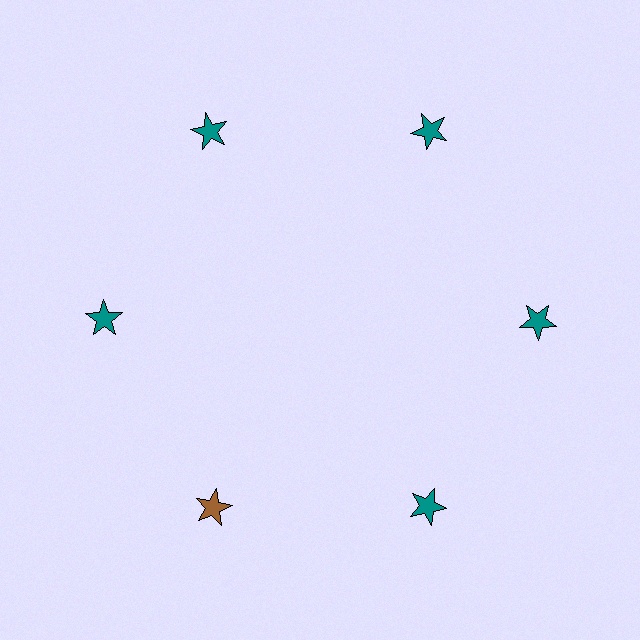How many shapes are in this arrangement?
There are 6 shapes arranged in a ring pattern.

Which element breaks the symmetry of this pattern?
The brown star at roughly the 7 o'clock position breaks the symmetry. All other shapes are teal stars.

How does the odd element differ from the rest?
It has a different color: brown instead of teal.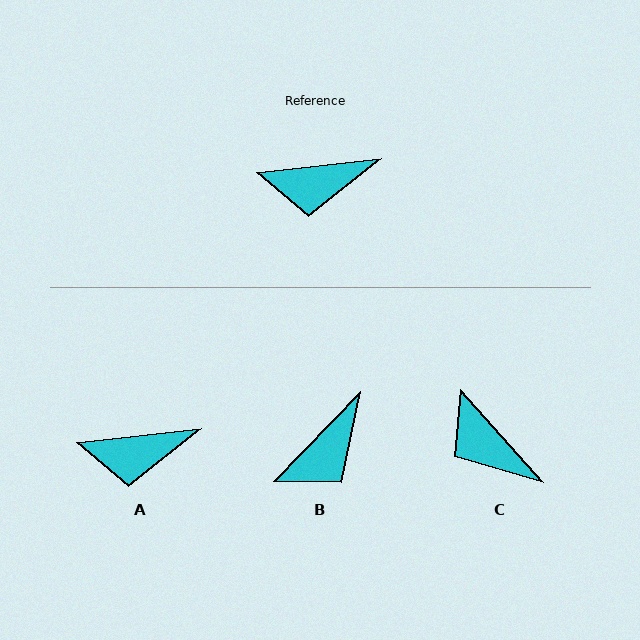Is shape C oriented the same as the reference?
No, it is off by about 55 degrees.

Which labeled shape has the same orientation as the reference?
A.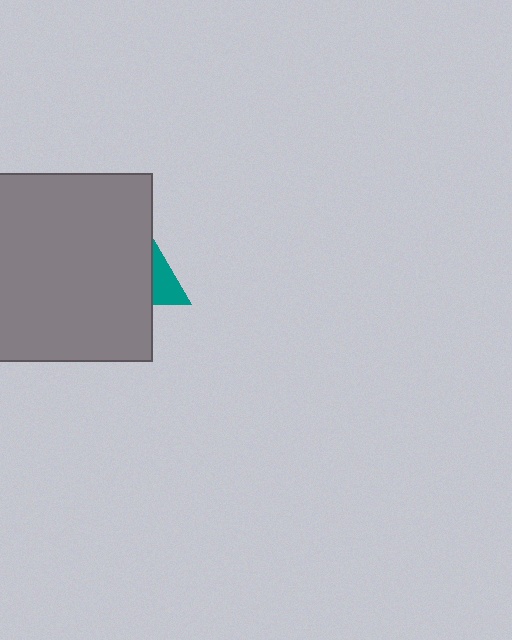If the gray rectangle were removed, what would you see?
You would see the complete teal triangle.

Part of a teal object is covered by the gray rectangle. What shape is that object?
It is a triangle.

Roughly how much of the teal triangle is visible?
A small part of it is visible (roughly 31%).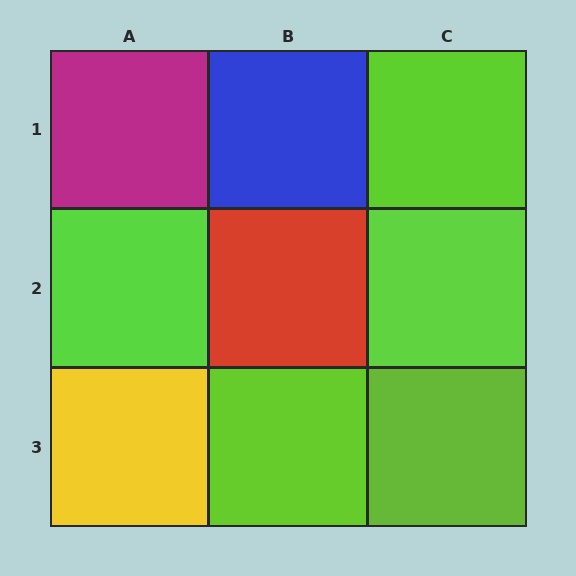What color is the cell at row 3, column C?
Lime.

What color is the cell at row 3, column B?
Lime.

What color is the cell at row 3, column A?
Yellow.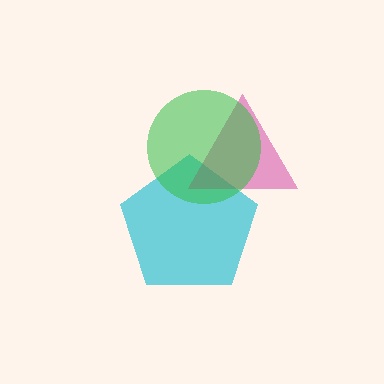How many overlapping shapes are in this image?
There are 3 overlapping shapes in the image.